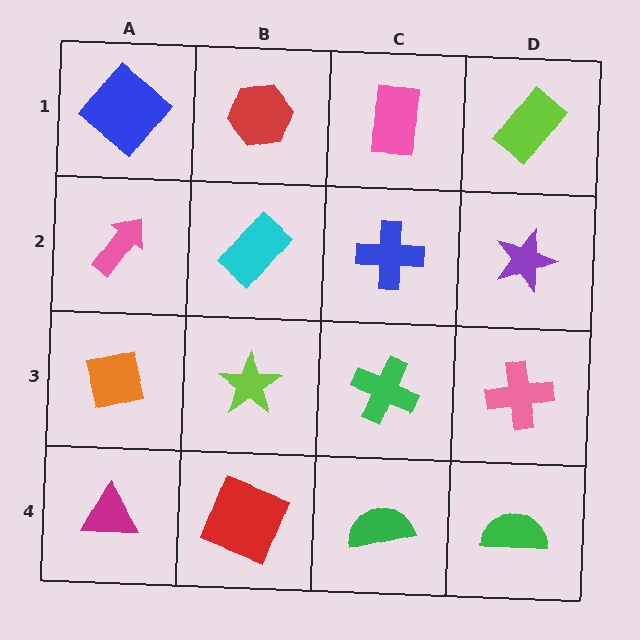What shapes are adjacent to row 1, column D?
A purple star (row 2, column D), a pink rectangle (row 1, column C).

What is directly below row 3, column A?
A magenta triangle.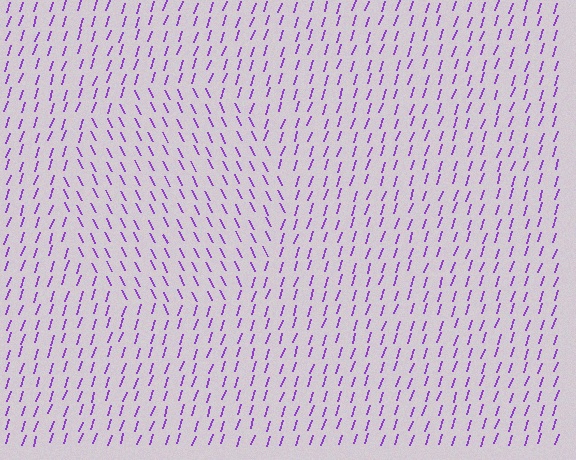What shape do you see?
I see a circle.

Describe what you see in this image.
The image is filled with small purple line segments. A circle region in the image has lines oriented differently from the surrounding lines, creating a visible texture boundary.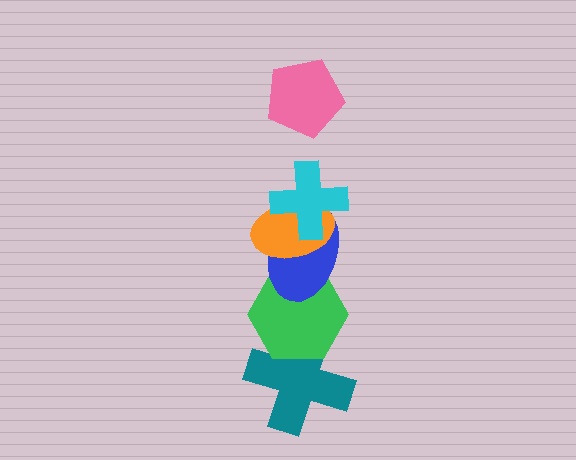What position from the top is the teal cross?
The teal cross is 6th from the top.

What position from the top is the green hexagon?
The green hexagon is 5th from the top.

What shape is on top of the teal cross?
The green hexagon is on top of the teal cross.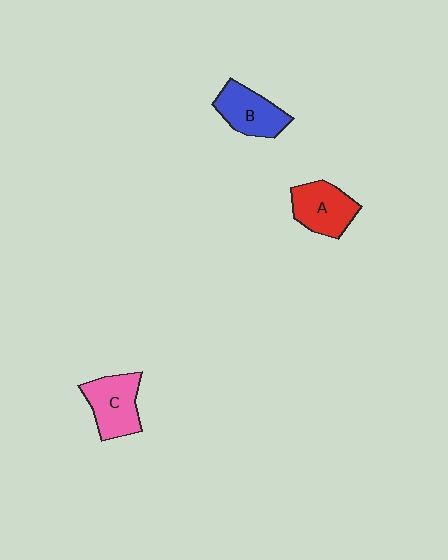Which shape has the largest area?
Shape C (pink).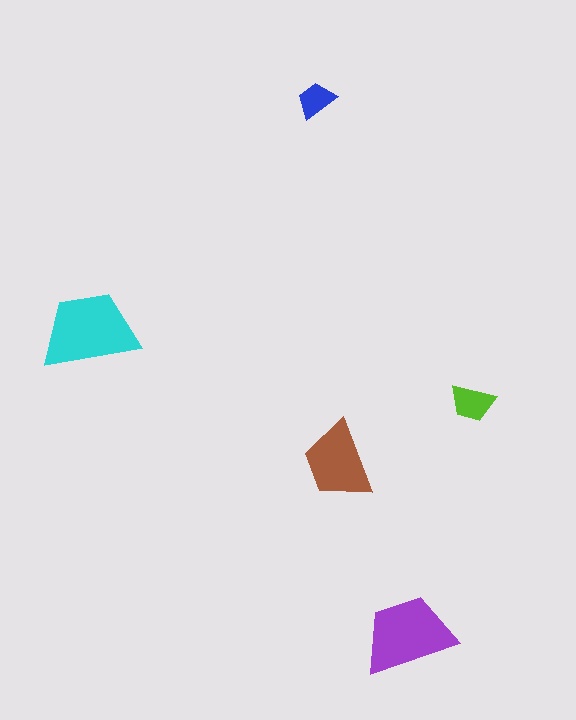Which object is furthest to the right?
The lime trapezoid is rightmost.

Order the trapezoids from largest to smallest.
the cyan one, the purple one, the brown one, the lime one, the blue one.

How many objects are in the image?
There are 5 objects in the image.